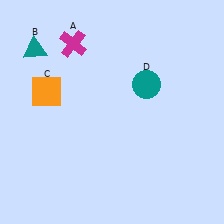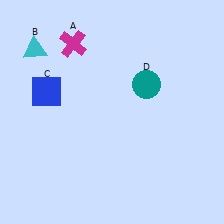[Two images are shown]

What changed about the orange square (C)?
In Image 1, C is orange. In Image 2, it changed to blue.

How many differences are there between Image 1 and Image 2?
There are 2 differences between the two images.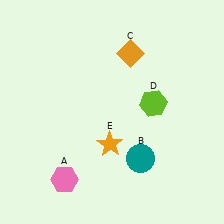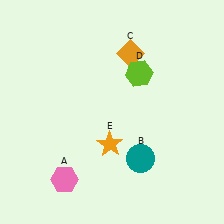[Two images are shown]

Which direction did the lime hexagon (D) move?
The lime hexagon (D) moved up.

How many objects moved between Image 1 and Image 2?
1 object moved between the two images.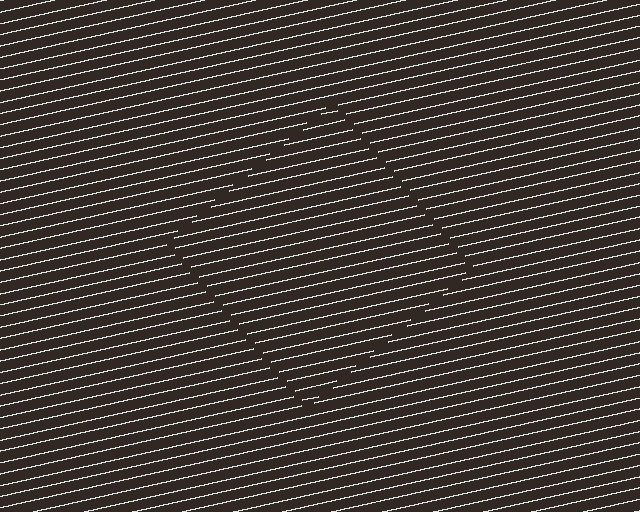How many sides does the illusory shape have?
4 sides — the line-ends trace a square.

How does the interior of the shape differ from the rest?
The interior of the shape contains the same grating, shifted by half a period — the contour is defined by the phase discontinuity where line-ends from the inner and outer gratings abut.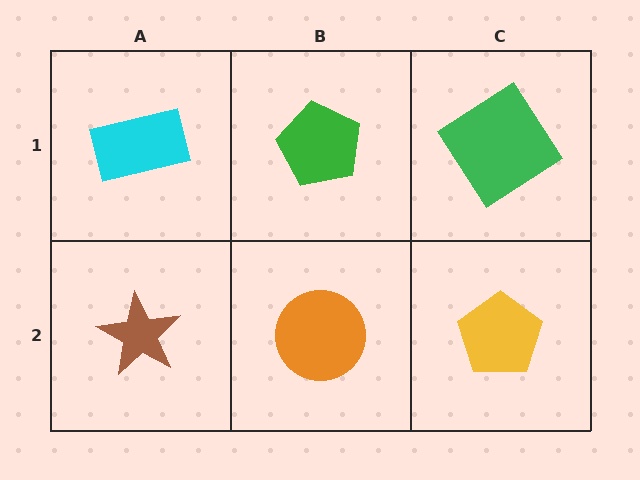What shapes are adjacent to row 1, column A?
A brown star (row 2, column A), a green pentagon (row 1, column B).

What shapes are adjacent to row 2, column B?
A green pentagon (row 1, column B), a brown star (row 2, column A), a yellow pentagon (row 2, column C).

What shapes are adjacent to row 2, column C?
A green diamond (row 1, column C), an orange circle (row 2, column B).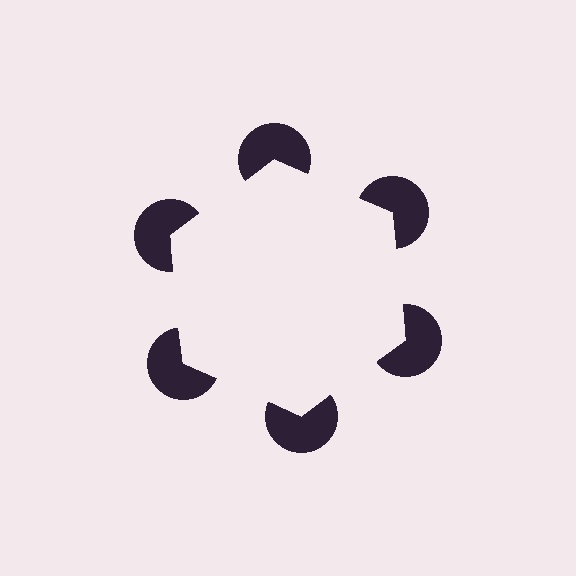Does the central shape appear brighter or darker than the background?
It typically appears slightly brighter than the background, even though no actual brightness change is drawn.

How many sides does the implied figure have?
6 sides.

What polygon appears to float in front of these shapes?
An illusory hexagon — its edges are inferred from the aligned wedge cuts in the pac-man discs, not physically drawn.